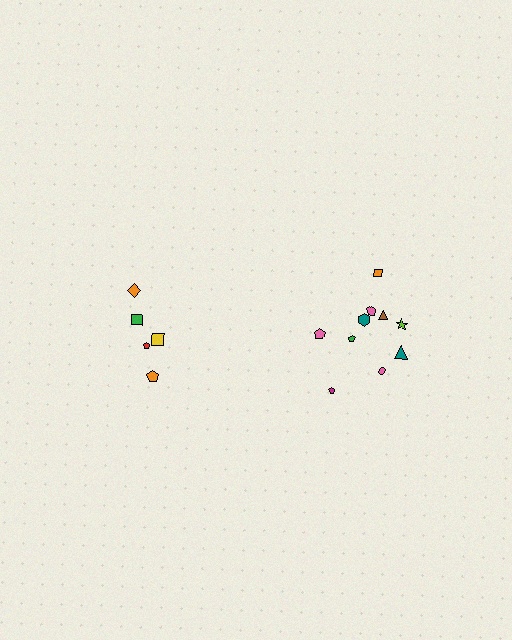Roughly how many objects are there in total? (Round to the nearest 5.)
Roughly 15 objects in total.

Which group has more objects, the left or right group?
The right group.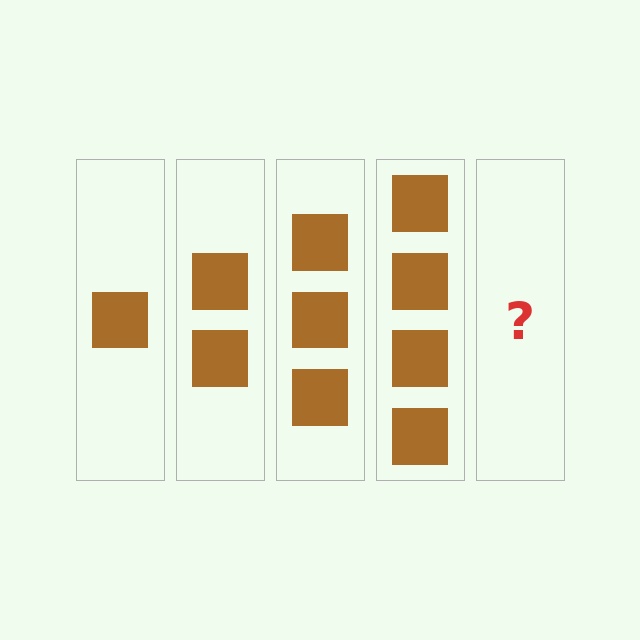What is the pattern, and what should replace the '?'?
The pattern is that each step adds one more square. The '?' should be 5 squares.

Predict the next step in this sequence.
The next step is 5 squares.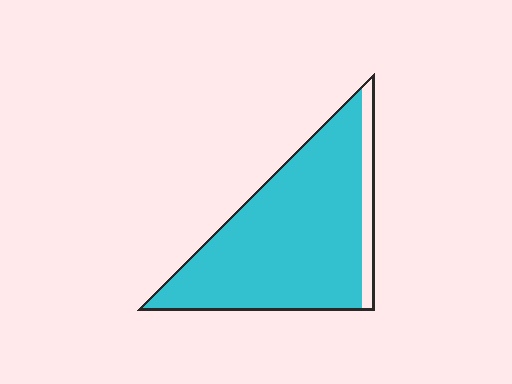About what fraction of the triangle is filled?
About nine tenths (9/10).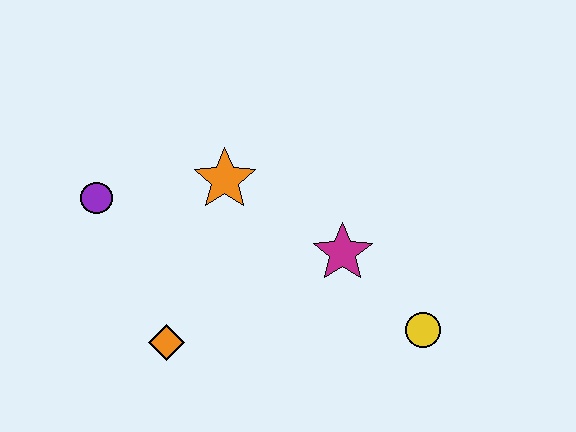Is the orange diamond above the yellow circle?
No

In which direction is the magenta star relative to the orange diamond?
The magenta star is to the right of the orange diamond.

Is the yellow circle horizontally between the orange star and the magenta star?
No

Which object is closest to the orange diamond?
The purple circle is closest to the orange diamond.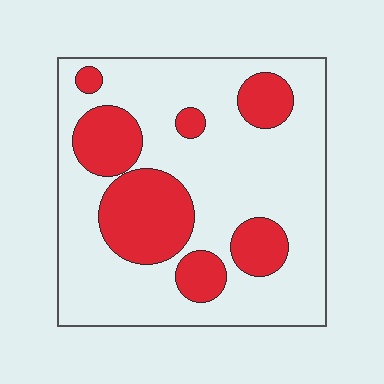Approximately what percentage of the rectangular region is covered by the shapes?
Approximately 30%.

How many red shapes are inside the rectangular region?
7.